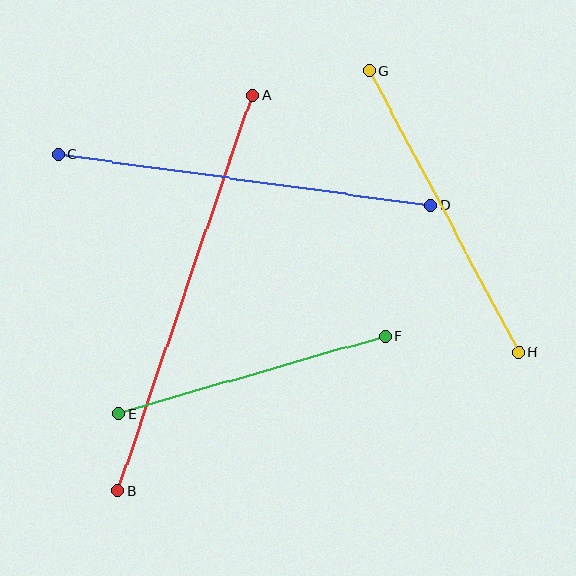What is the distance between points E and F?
The distance is approximately 277 pixels.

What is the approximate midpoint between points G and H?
The midpoint is at approximately (444, 211) pixels.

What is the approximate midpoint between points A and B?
The midpoint is at approximately (185, 293) pixels.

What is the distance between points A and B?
The distance is approximately 417 pixels.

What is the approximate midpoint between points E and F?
The midpoint is at approximately (252, 375) pixels.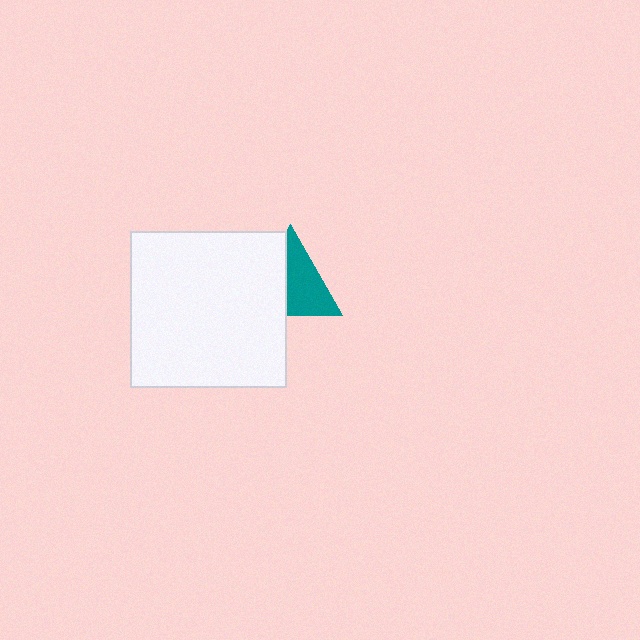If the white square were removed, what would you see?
You would see the complete teal triangle.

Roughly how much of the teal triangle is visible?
About half of it is visible (roughly 56%).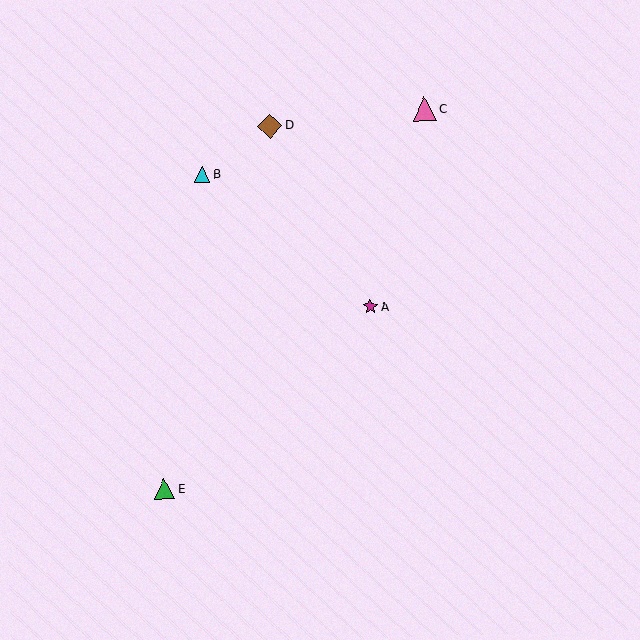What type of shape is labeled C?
Shape C is a pink triangle.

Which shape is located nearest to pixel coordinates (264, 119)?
The brown diamond (labeled D) at (270, 126) is nearest to that location.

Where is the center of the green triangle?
The center of the green triangle is at (164, 489).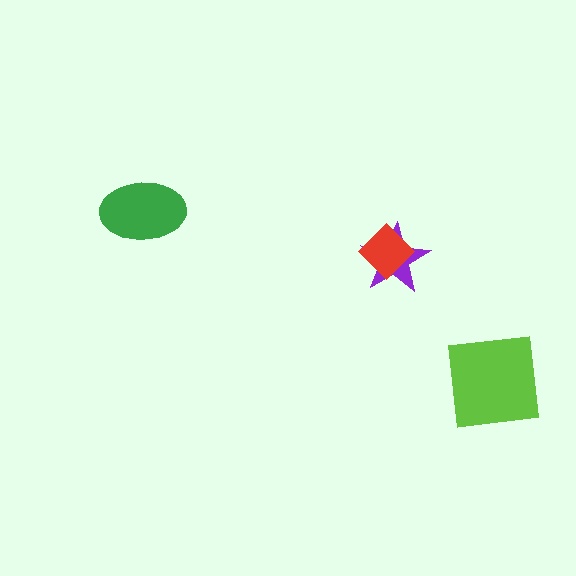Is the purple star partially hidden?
Yes, it is partially covered by another shape.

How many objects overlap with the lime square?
0 objects overlap with the lime square.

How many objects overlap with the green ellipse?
0 objects overlap with the green ellipse.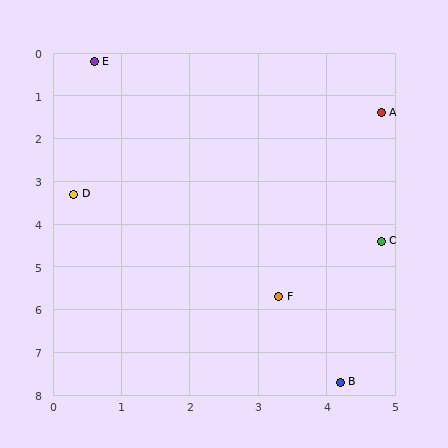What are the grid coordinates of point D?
Point D is at approximately (0.3, 3.3).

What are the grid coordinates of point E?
Point E is at approximately (0.6, 0.2).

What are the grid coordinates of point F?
Point F is at approximately (3.3, 5.7).